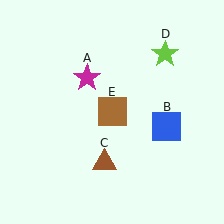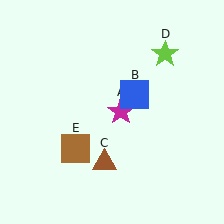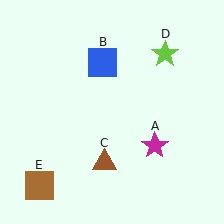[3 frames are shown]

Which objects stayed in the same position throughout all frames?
Brown triangle (object C) and lime star (object D) remained stationary.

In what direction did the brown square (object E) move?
The brown square (object E) moved down and to the left.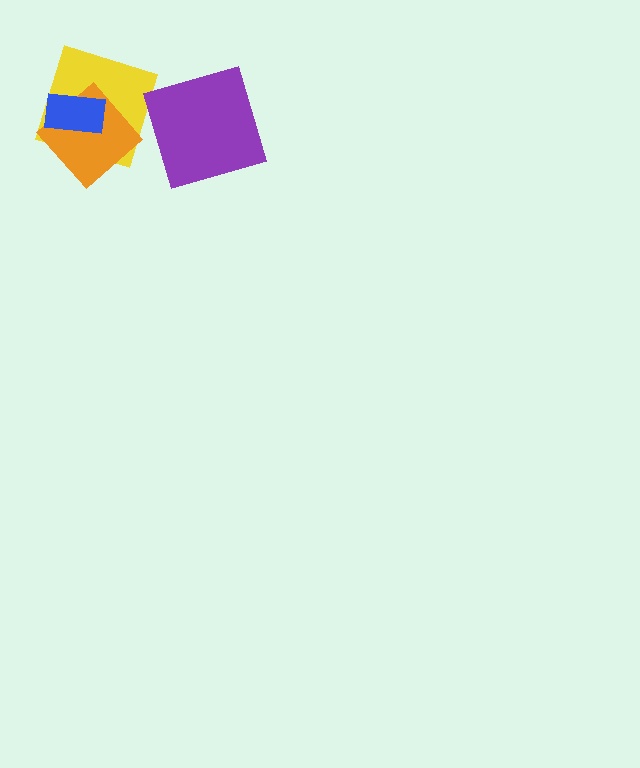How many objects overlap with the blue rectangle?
2 objects overlap with the blue rectangle.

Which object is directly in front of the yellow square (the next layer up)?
The orange diamond is directly in front of the yellow square.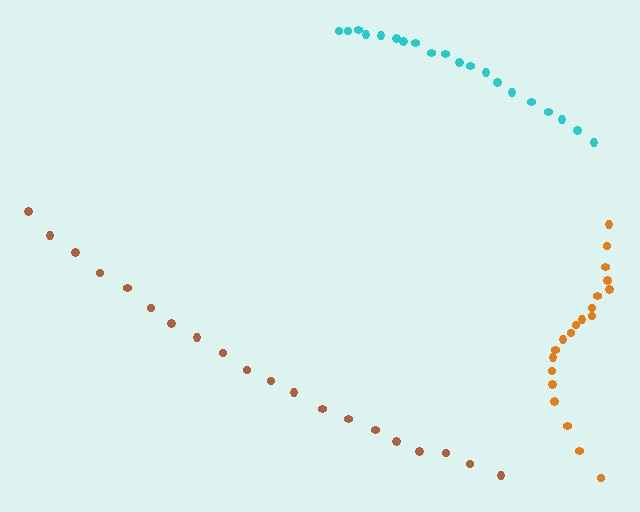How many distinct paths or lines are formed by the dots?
There are 3 distinct paths.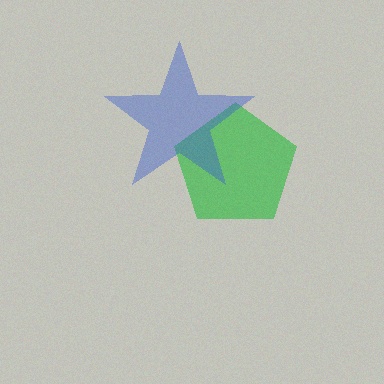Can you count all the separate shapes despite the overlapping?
Yes, there are 2 separate shapes.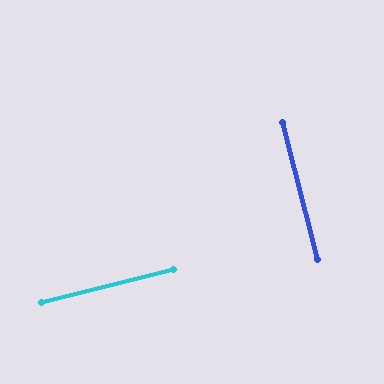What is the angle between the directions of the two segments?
Approximately 90 degrees.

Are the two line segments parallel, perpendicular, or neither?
Perpendicular — they meet at approximately 90°.